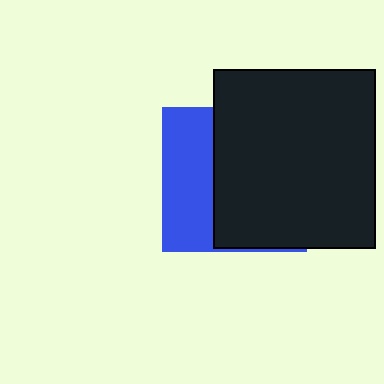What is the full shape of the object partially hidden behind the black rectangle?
The partially hidden object is a blue square.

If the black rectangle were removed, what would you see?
You would see the complete blue square.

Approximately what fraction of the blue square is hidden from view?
Roughly 63% of the blue square is hidden behind the black rectangle.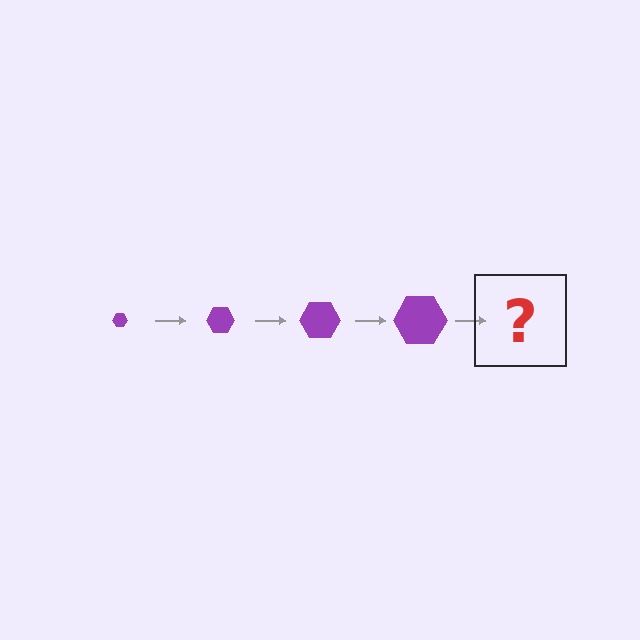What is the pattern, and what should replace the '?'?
The pattern is that the hexagon gets progressively larger each step. The '?' should be a purple hexagon, larger than the previous one.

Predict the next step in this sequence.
The next step is a purple hexagon, larger than the previous one.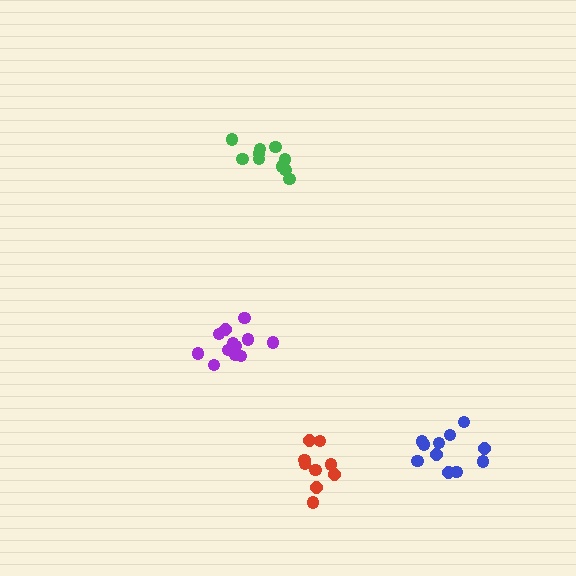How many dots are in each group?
Group 1: 11 dots, Group 2: 10 dots, Group 3: 12 dots, Group 4: 9 dots (42 total).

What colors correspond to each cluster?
The clusters are colored: blue, green, purple, red.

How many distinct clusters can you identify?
There are 4 distinct clusters.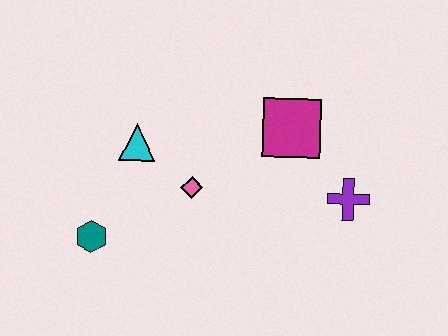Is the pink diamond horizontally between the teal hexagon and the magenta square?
Yes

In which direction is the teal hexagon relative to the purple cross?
The teal hexagon is to the left of the purple cross.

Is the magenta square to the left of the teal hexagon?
No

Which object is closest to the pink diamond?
The cyan triangle is closest to the pink diamond.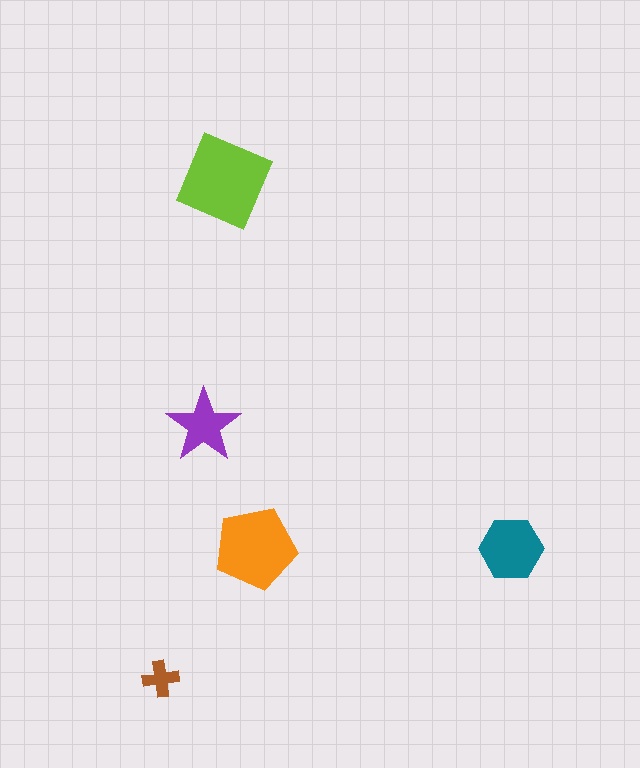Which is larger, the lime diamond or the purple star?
The lime diamond.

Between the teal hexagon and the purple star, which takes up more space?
The teal hexagon.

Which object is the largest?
The lime diamond.